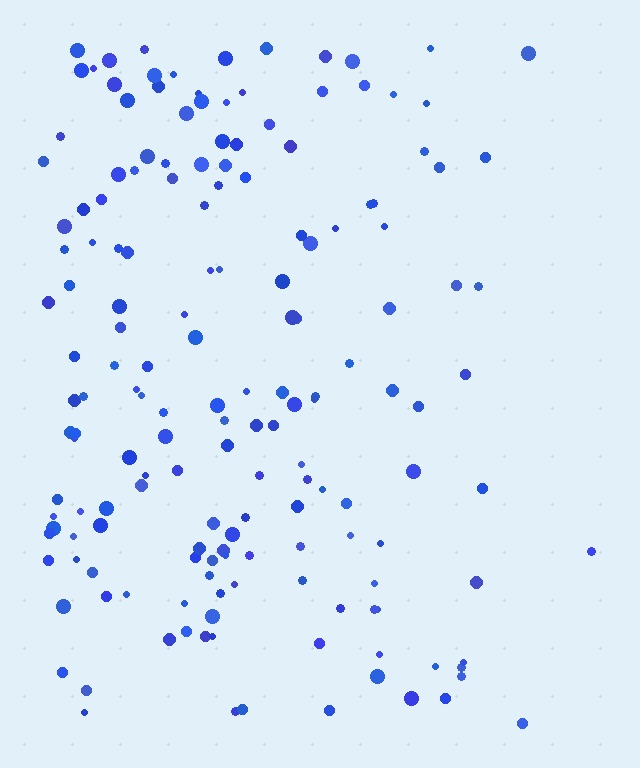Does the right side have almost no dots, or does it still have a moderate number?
Still a moderate number, just noticeably fewer than the left.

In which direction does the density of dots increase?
From right to left, with the left side densest.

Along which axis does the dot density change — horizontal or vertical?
Horizontal.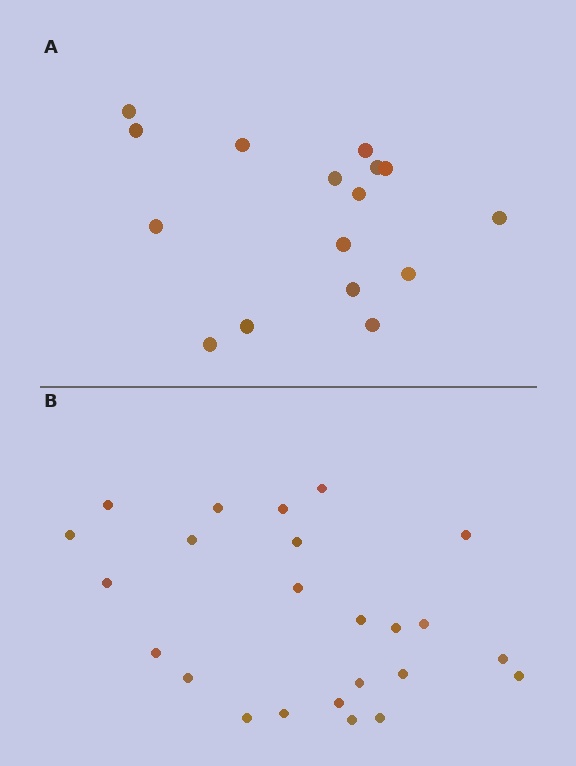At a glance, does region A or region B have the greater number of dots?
Region B (the bottom region) has more dots.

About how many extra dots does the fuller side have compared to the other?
Region B has roughly 8 or so more dots than region A.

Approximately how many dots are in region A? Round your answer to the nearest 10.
About 20 dots. (The exact count is 16, which rounds to 20.)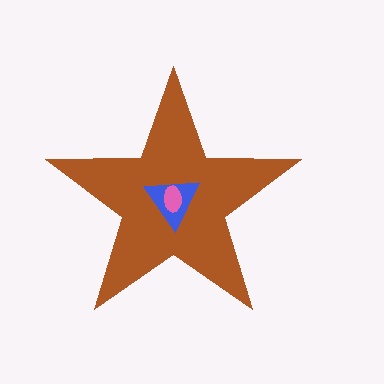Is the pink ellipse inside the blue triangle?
Yes.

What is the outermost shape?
The brown star.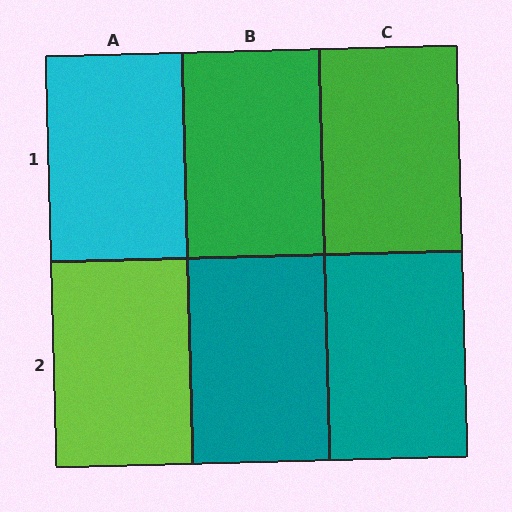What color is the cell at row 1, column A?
Cyan.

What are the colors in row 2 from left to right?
Lime, teal, teal.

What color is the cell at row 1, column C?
Green.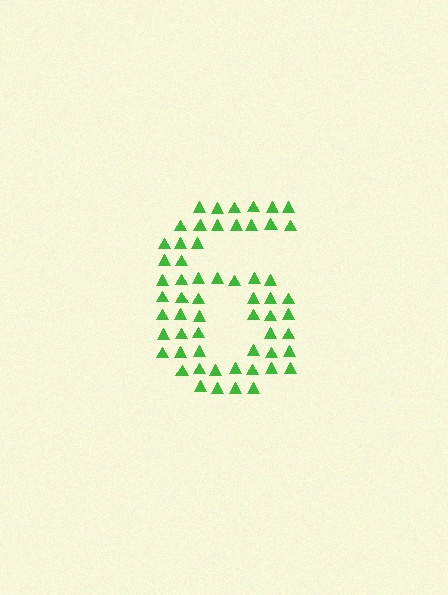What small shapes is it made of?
It is made of small triangles.